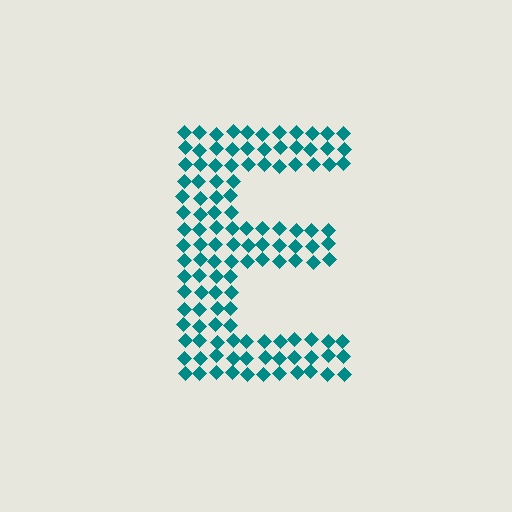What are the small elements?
The small elements are diamonds.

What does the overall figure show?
The overall figure shows the letter E.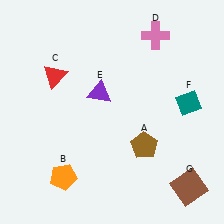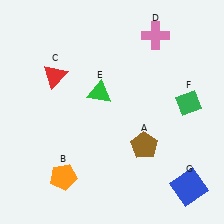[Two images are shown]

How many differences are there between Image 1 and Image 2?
There are 3 differences between the two images.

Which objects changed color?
E changed from purple to green. F changed from teal to green. G changed from brown to blue.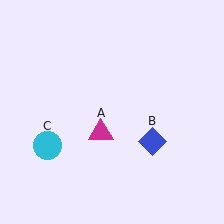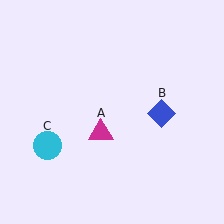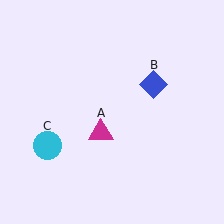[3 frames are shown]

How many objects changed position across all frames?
1 object changed position: blue diamond (object B).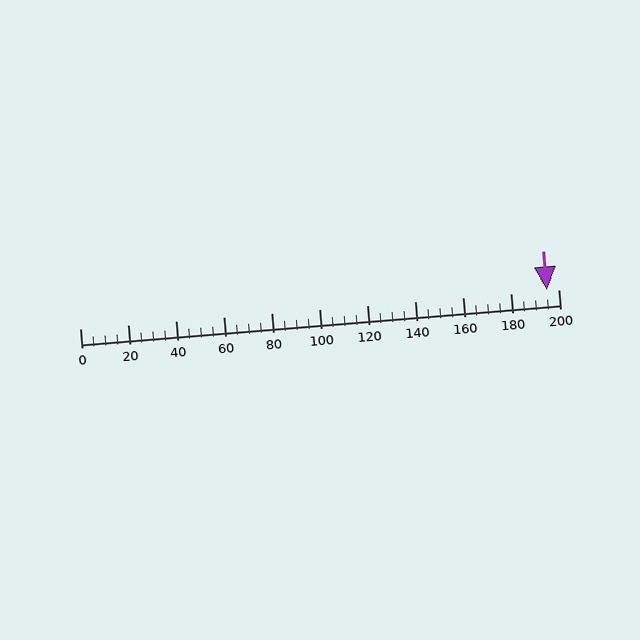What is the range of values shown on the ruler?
The ruler shows values from 0 to 200.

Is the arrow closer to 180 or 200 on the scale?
The arrow is closer to 200.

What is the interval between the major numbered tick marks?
The major tick marks are spaced 20 units apart.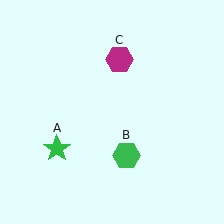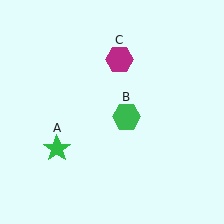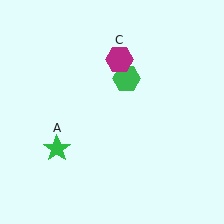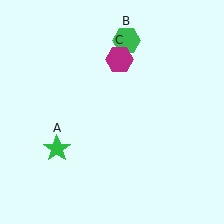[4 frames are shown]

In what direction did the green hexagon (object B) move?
The green hexagon (object B) moved up.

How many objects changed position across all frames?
1 object changed position: green hexagon (object B).